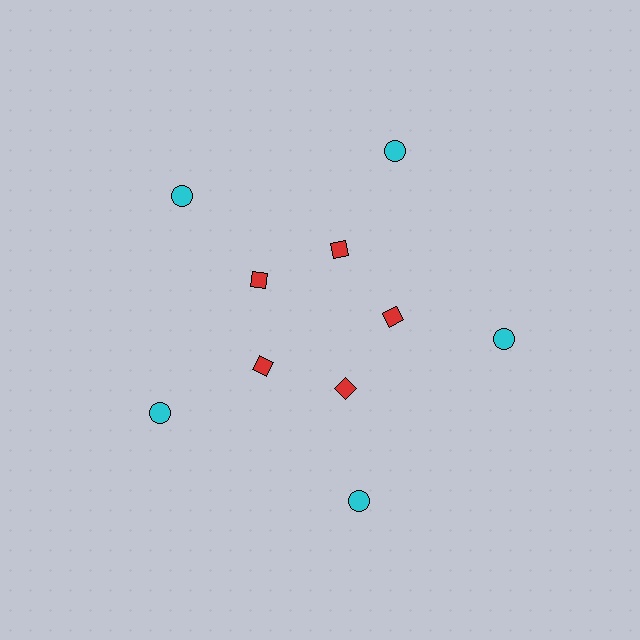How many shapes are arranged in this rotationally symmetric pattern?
There are 10 shapes, arranged in 5 groups of 2.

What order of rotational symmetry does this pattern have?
This pattern has 5-fold rotational symmetry.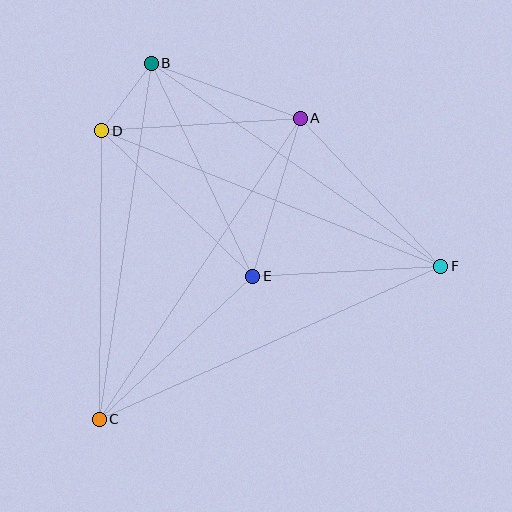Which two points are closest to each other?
Points B and D are closest to each other.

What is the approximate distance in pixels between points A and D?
The distance between A and D is approximately 199 pixels.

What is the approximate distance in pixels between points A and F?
The distance between A and F is approximately 204 pixels.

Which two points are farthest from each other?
Points C and F are farthest from each other.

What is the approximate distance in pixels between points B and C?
The distance between B and C is approximately 359 pixels.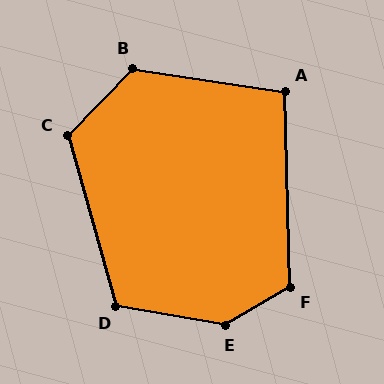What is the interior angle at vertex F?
Approximately 118 degrees (obtuse).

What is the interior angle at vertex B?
Approximately 126 degrees (obtuse).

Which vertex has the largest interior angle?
E, at approximately 140 degrees.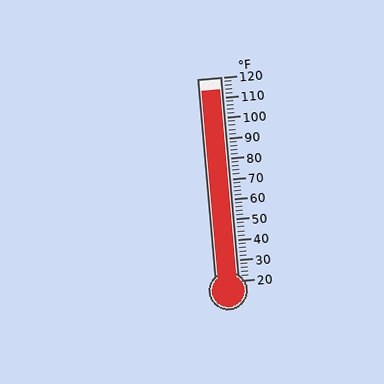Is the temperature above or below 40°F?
The temperature is above 40°F.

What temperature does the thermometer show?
The thermometer shows approximately 114°F.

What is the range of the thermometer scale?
The thermometer scale ranges from 20°F to 120°F.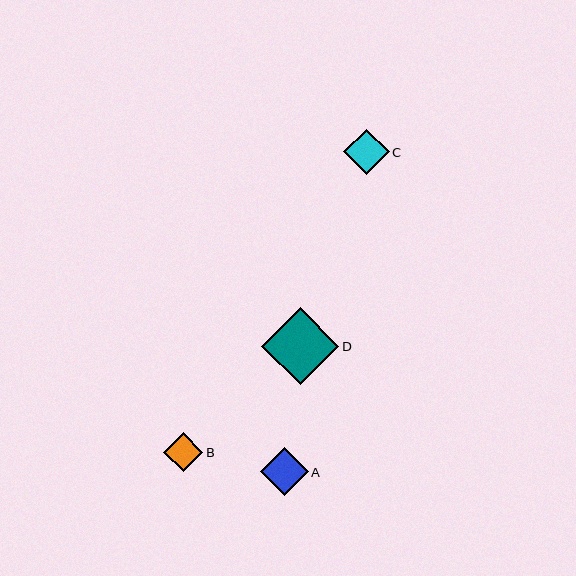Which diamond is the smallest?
Diamond B is the smallest with a size of approximately 39 pixels.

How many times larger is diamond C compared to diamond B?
Diamond C is approximately 1.2 times the size of diamond B.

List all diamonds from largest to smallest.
From largest to smallest: D, A, C, B.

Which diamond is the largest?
Diamond D is the largest with a size of approximately 77 pixels.